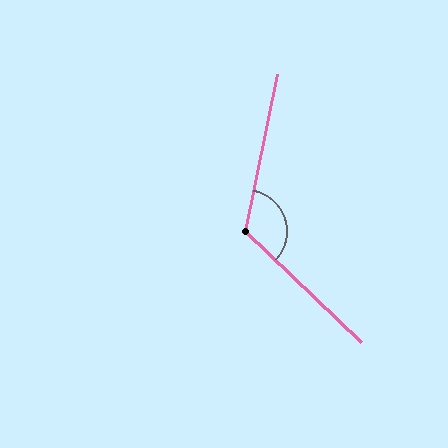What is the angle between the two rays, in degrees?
Approximately 122 degrees.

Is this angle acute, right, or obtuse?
It is obtuse.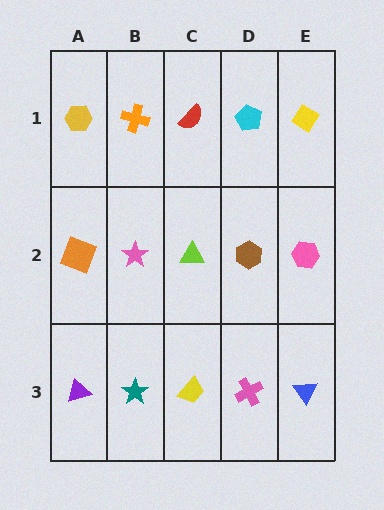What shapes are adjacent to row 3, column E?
A pink hexagon (row 2, column E), a pink cross (row 3, column D).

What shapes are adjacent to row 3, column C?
A lime triangle (row 2, column C), a teal star (row 3, column B), a pink cross (row 3, column D).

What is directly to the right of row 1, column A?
An orange cross.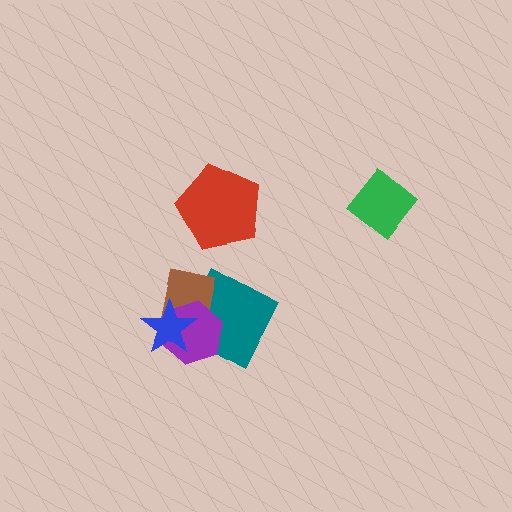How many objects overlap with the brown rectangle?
3 objects overlap with the brown rectangle.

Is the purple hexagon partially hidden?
Yes, it is partially covered by another shape.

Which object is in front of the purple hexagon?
The blue star is in front of the purple hexagon.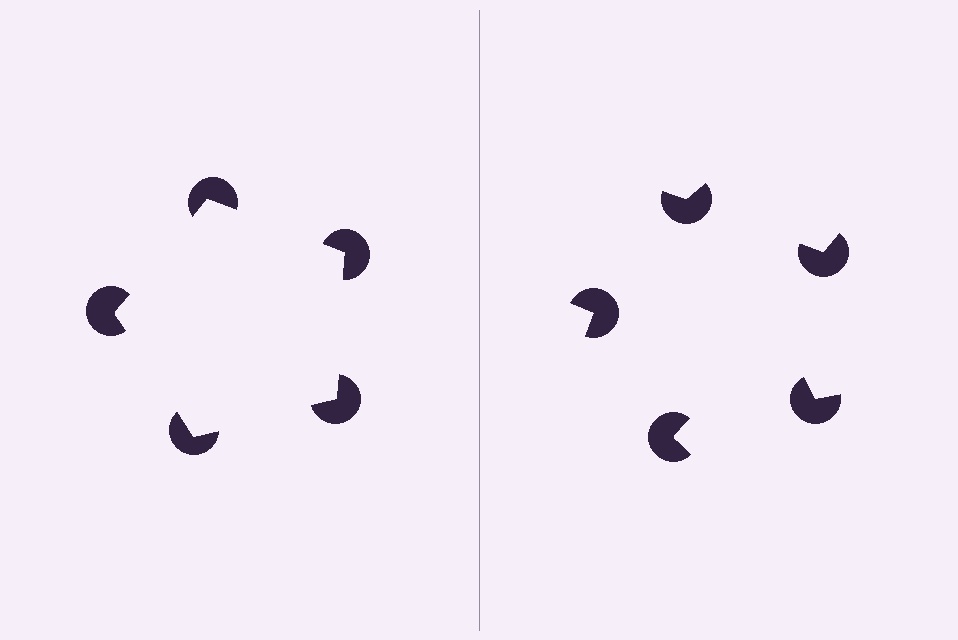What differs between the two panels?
The pac-man discs are positioned identically on both sides; only the wedge orientations differ. On the left they align to a pentagon; on the right they are misaligned.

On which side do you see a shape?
An illusory pentagon appears on the left side. On the right side the wedge cuts are rotated, so no coherent shape forms.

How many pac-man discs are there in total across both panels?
10 — 5 on each side.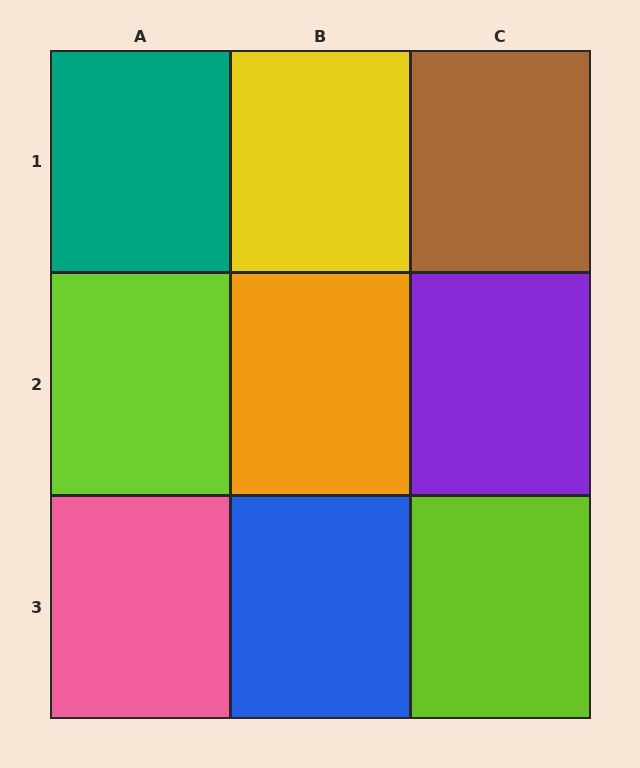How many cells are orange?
1 cell is orange.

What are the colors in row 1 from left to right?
Teal, yellow, brown.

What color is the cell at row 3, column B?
Blue.